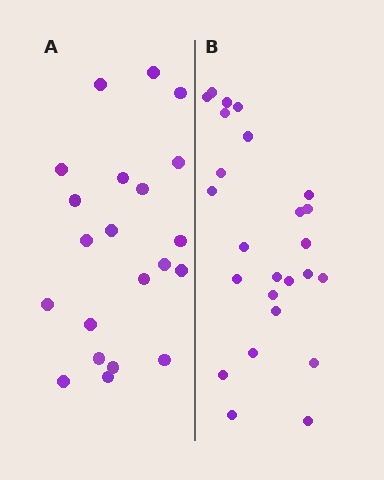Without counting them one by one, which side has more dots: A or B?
Region B (the right region) has more dots.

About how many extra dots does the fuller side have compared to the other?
Region B has about 4 more dots than region A.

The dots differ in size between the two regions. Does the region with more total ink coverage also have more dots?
No. Region A has more total ink coverage because its dots are larger, but region B actually contains more individual dots. Total area can be misleading — the number of items is what matters here.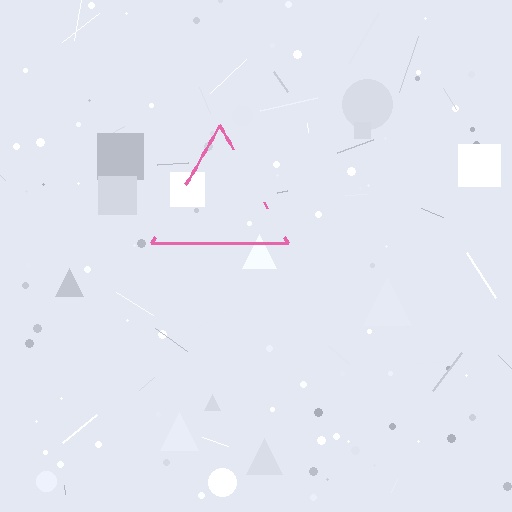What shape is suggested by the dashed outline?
The dashed outline suggests a triangle.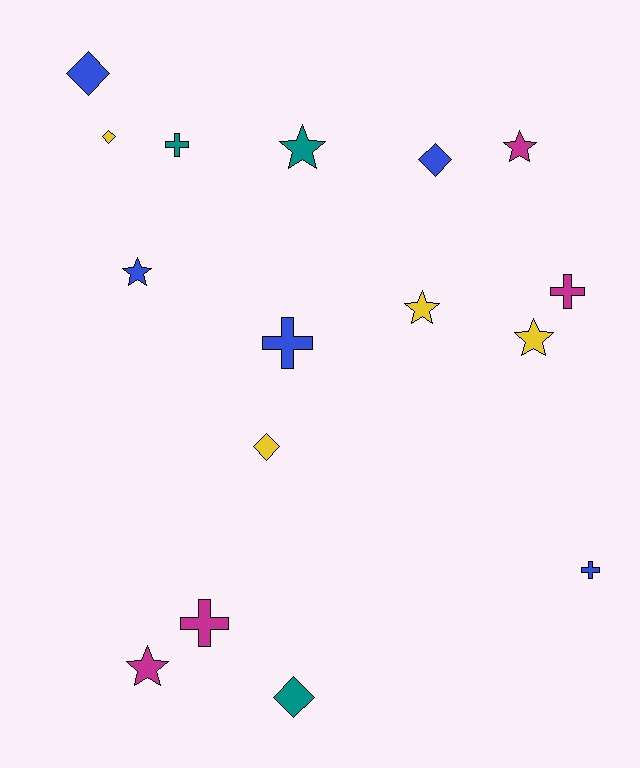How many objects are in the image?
There are 16 objects.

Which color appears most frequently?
Blue, with 5 objects.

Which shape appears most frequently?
Star, with 6 objects.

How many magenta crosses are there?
There are 2 magenta crosses.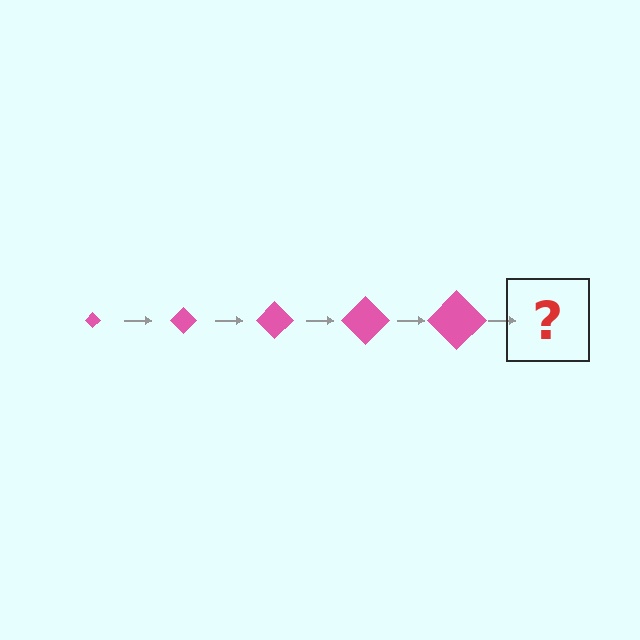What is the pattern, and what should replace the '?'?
The pattern is that the diamond gets progressively larger each step. The '?' should be a pink diamond, larger than the previous one.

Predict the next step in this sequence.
The next step is a pink diamond, larger than the previous one.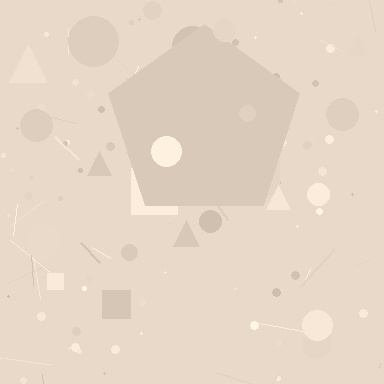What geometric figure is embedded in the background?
A pentagon is embedded in the background.